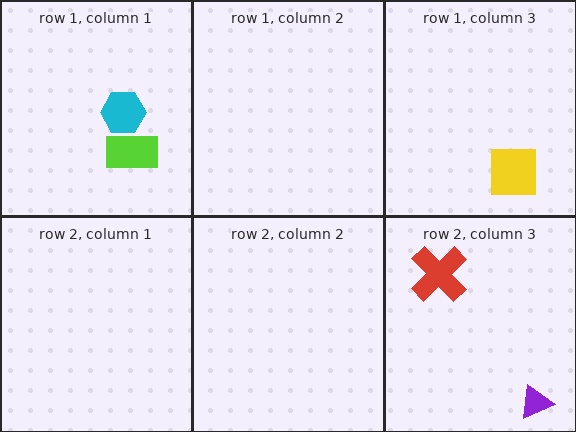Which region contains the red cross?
The row 2, column 3 region.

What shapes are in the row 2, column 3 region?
The purple triangle, the red cross.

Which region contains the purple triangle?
The row 2, column 3 region.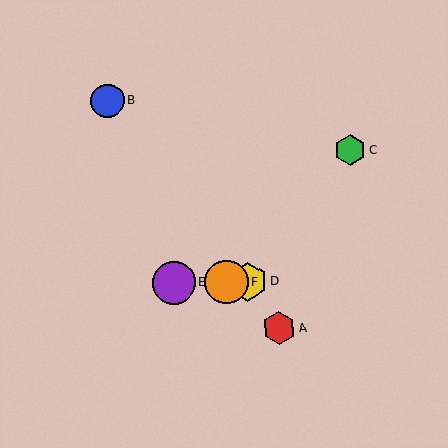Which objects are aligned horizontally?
Objects D, E, F are aligned horizontally.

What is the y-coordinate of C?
Object C is at y≈150.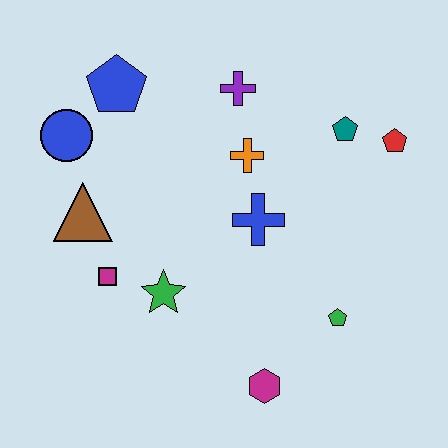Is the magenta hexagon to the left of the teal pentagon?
Yes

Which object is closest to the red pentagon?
The teal pentagon is closest to the red pentagon.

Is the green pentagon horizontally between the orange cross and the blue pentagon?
No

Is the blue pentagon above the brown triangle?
Yes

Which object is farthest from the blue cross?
The blue circle is farthest from the blue cross.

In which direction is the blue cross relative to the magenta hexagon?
The blue cross is above the magenta hexagon.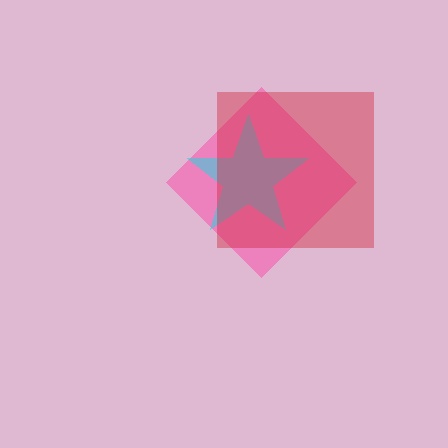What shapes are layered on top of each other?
The layered shapes are: a pink diamond, a cyan star, a red square.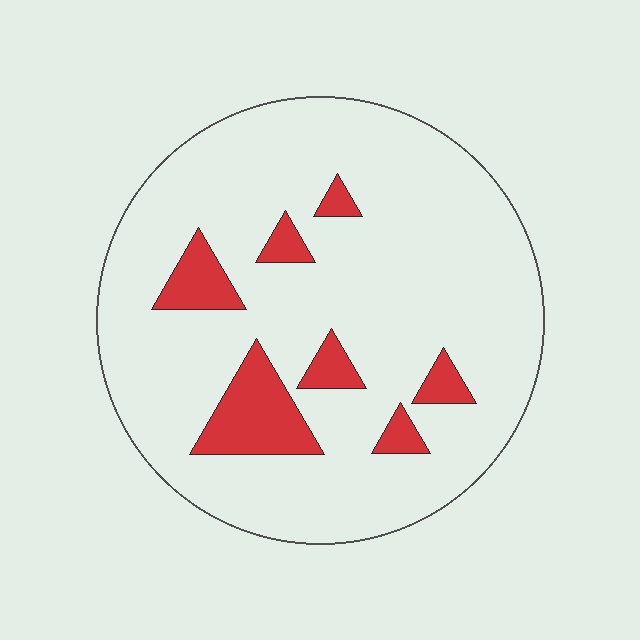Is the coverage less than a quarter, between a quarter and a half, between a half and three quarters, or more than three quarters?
Less than a quarter.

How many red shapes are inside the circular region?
7.